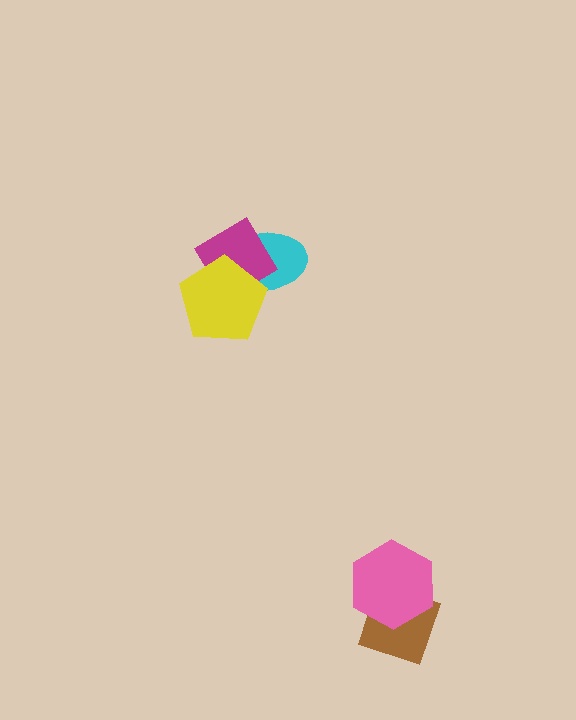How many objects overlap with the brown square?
1 object overlaps with the brown square.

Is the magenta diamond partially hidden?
Yes, it is partially covered by another shape.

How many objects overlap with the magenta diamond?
2 objects overlap with the magenta diamond.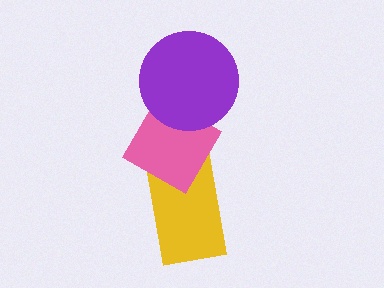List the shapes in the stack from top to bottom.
From top to bottom: the purple circle, the pink diamond, the yellow rectangle.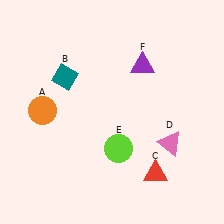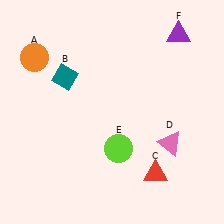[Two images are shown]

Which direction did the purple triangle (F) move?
The purple triangle (F) moved right.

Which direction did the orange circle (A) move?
The orange circle (A) moved up.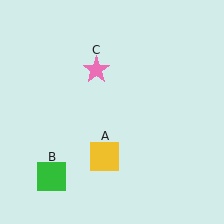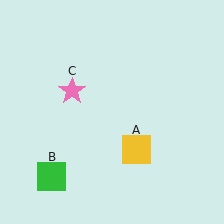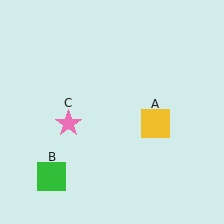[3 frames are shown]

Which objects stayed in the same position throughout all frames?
Green square (object B) remained stationary.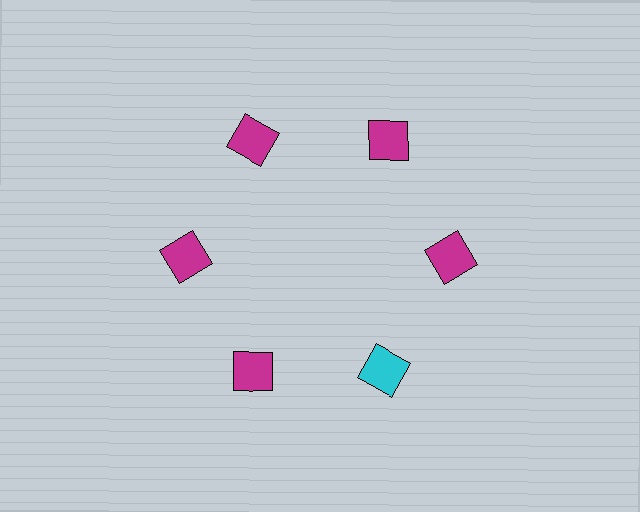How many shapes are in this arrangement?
There are 6 shapes arranged in a ring pattern.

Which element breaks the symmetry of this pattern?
The cyan square at roughly the 5 o'clock position breaks the symmetry. All other shapes are magenta squares.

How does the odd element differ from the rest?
It has a different color: cyan instead of magenta.